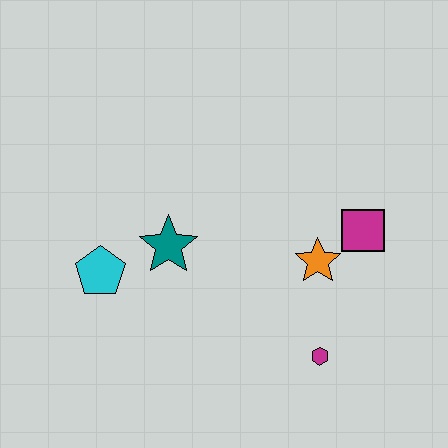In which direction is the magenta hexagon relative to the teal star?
The magenta hexagon is to the right of the teal star.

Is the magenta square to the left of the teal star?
No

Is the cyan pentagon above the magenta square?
No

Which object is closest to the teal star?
The cyan pentagon is closest to the teal star.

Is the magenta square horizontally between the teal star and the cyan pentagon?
No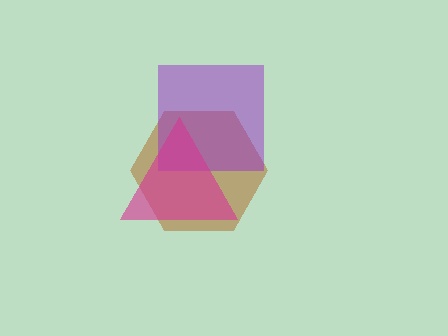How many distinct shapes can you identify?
There are 3 distinct shapes: a brown hexagon, a purple square, a magenta triangle.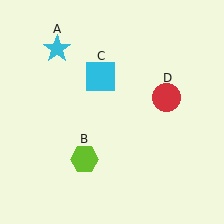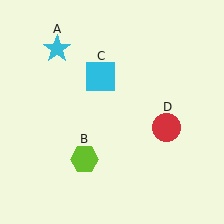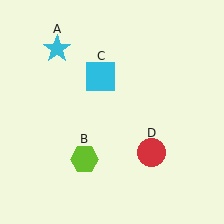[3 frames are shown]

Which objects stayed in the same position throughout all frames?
Cyan star (object A) and lime hexagon (object B) and cyan square (object C) remained stationary.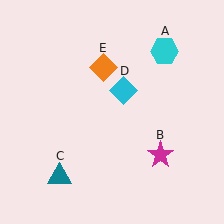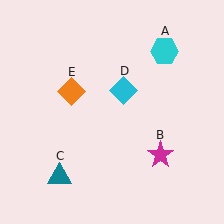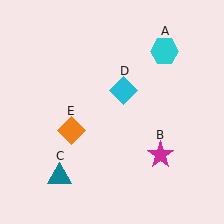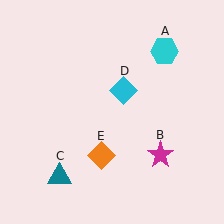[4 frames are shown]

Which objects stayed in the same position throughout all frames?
Cyan hexagon (object A) and magenta star (object B) and teal triangle (object C) and cyan diamond (object D) remained stationary.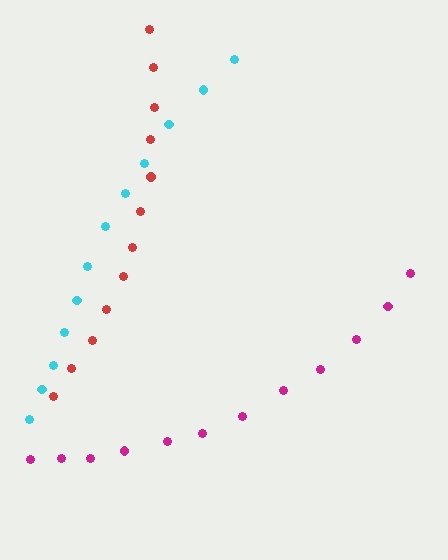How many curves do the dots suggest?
There are 3 distinct paths.